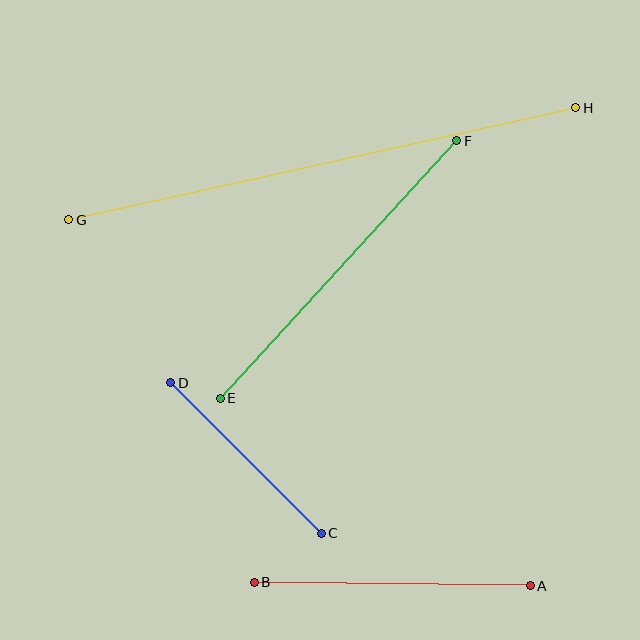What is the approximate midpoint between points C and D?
The midpoint is at approximately (246, 458) pixels.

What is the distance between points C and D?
The distance is approximately 213 pixels.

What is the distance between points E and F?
The distance is approximately 350 pixels.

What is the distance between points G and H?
The distance is approximately 519 pixels.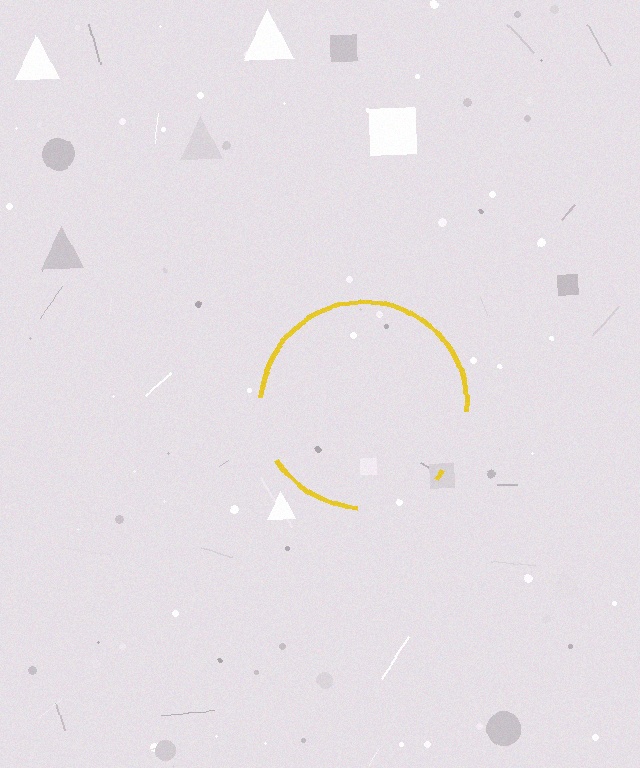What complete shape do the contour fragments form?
The contour fragments form a circle.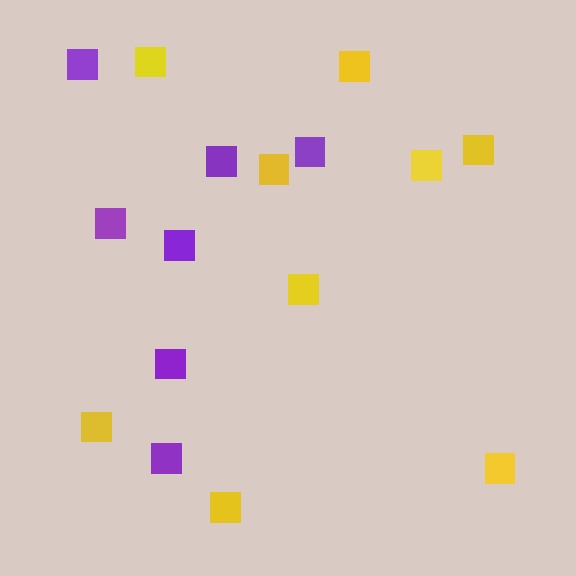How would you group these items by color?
There are 2 groups: one group of purple squares (7) and one group of yellow squares (9).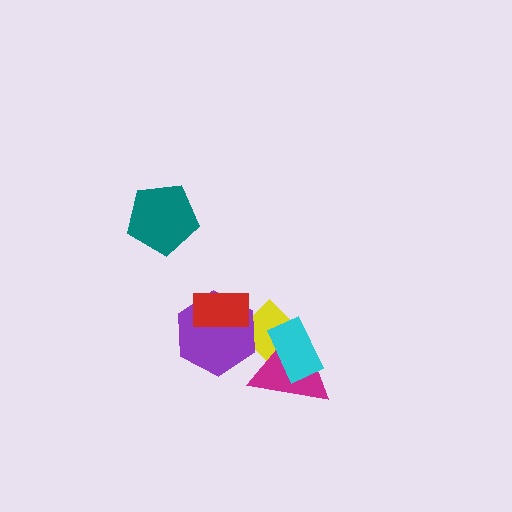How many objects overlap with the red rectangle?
2 objects overlap with the red rectangle.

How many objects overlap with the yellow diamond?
4 objects overlap with the yellow diamond.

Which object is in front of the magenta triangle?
The cyan rectangle is in front of the magenta triangle.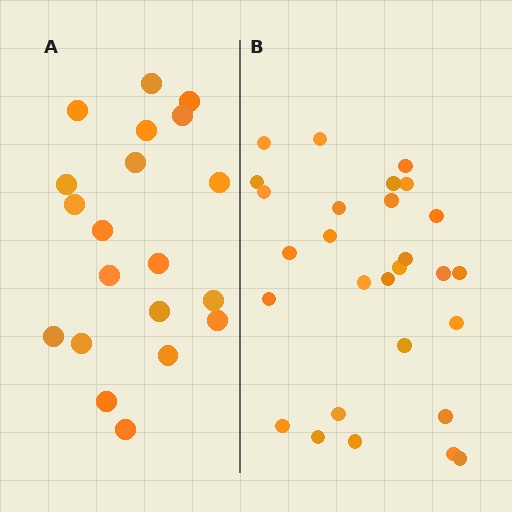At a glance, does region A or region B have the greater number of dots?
Region B (the right region) has more dots.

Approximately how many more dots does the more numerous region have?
Region B has roughly 8 or so more dots than region A.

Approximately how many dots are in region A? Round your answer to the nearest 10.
About 20 dots.